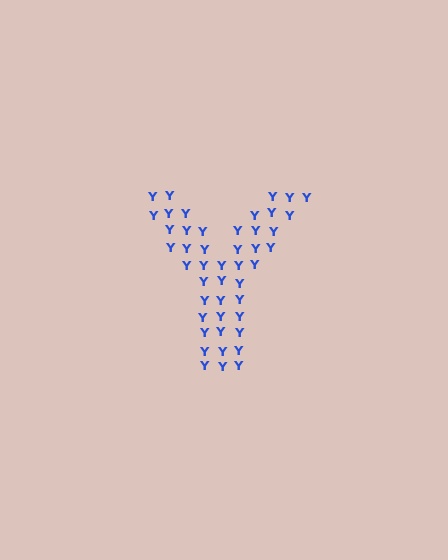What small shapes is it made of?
It is made of small letter Y's.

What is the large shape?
The large shape is the letter Y.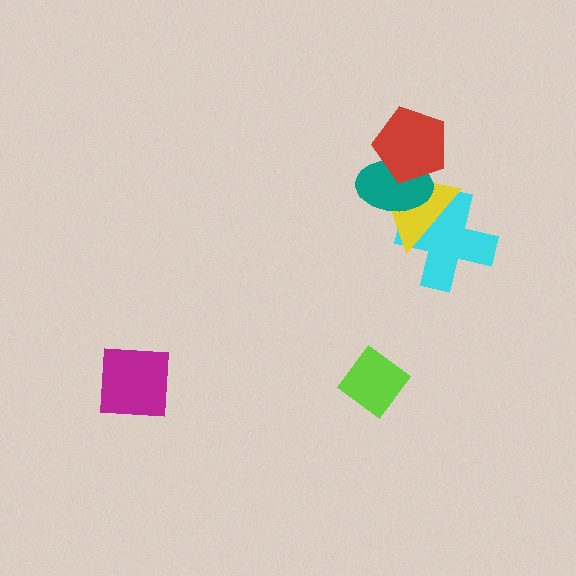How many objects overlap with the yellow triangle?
3 objects overlap with the yellow triangle.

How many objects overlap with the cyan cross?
2 objects overlap with the cyan cross.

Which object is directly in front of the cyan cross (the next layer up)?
The yellow triangle is directly in front of the cyan cross.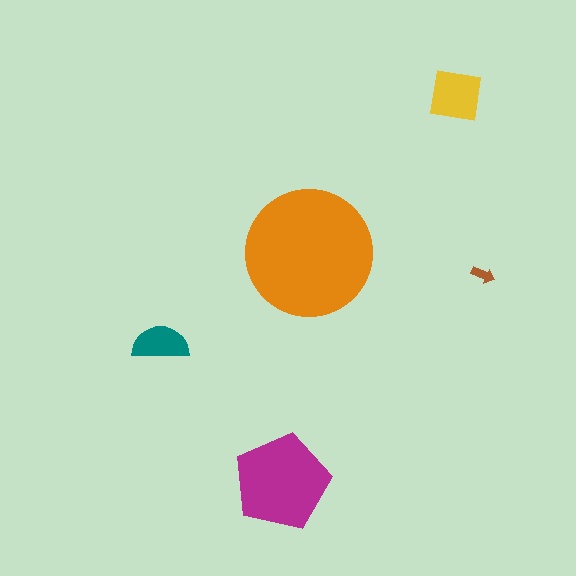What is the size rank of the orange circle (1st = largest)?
1st.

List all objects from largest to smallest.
The orange circle, the magenta pentagon, the yellow square, the teal semicircle, the brown arrow.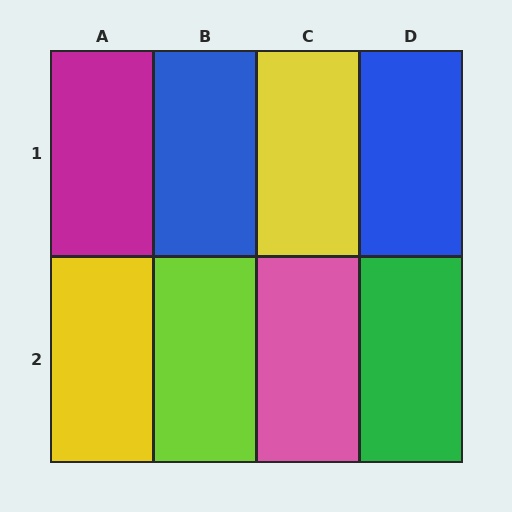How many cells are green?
1 cell is green.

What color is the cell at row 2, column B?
Lime.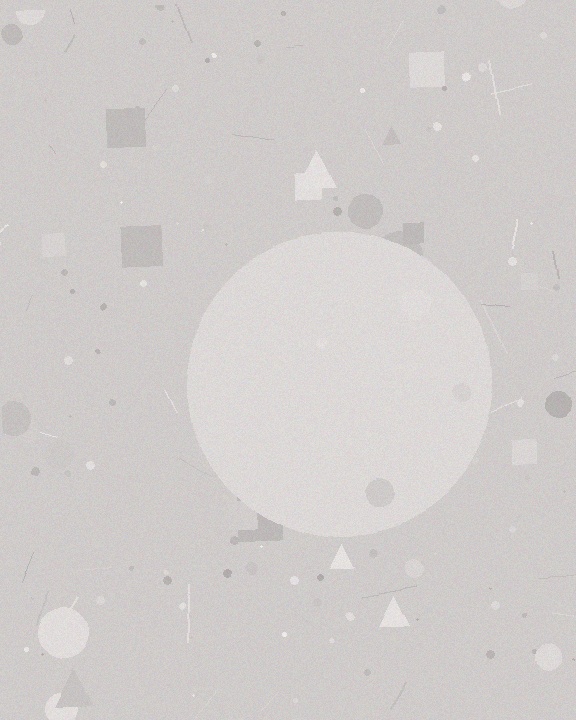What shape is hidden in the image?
A circle is hidden in the image.